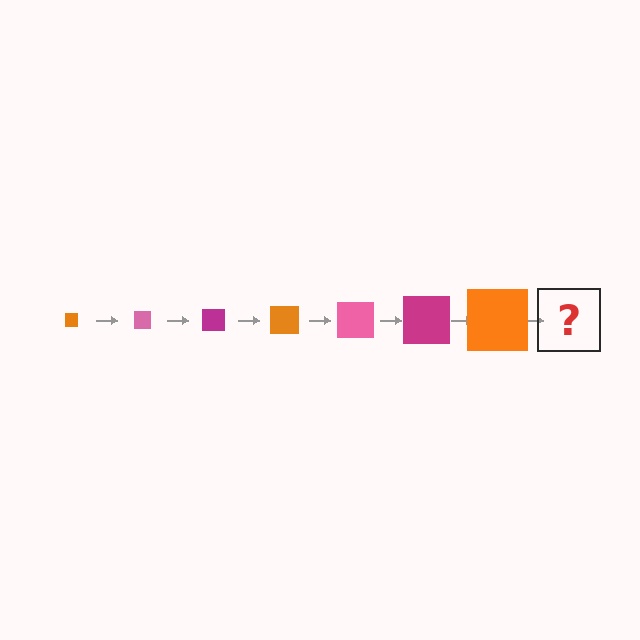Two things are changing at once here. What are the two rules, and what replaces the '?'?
The two rules are that the square grows larger each step and the color cycles through orange, pink, and magenta. The '?' should be a pink square, larger than the previous one.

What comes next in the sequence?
The next element should be a pink square, larger than the previous one.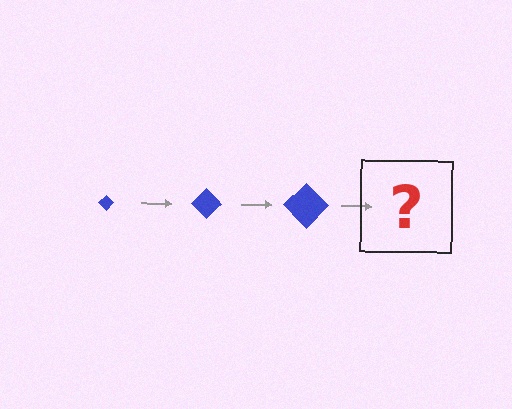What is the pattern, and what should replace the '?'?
The pattern is that the diamond gets progressively larger each step. The '?' should be a blue diamond, larger than the previous one.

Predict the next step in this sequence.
The next step is a blue diamond, larger than the previous one.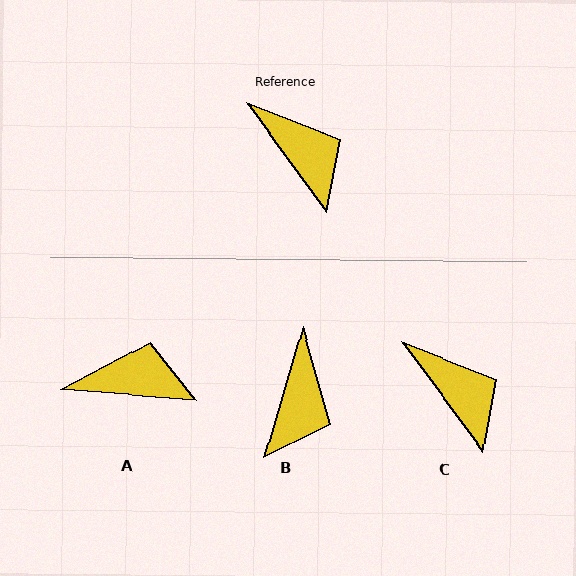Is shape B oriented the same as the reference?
No, it is off by about 53 degrees.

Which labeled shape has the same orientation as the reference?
C.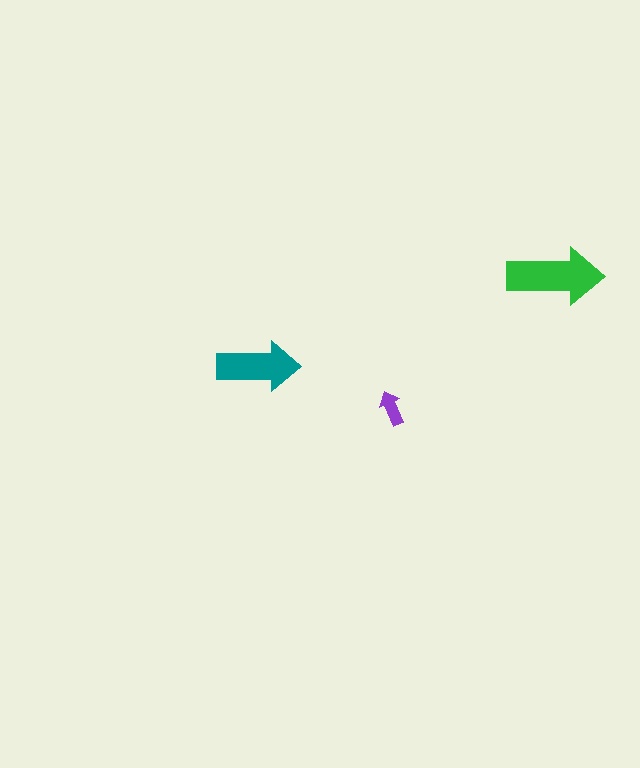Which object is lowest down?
The purple arrow is bottommost.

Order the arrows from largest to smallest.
the green one, the teal one, the purple one.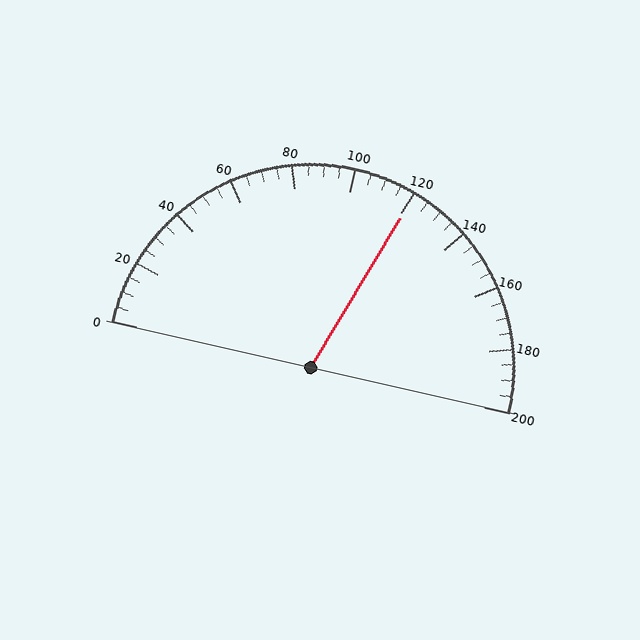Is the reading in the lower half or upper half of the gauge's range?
The reading is in the upper half of the range (0 to 200).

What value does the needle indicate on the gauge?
The needle indicates approximately 120.